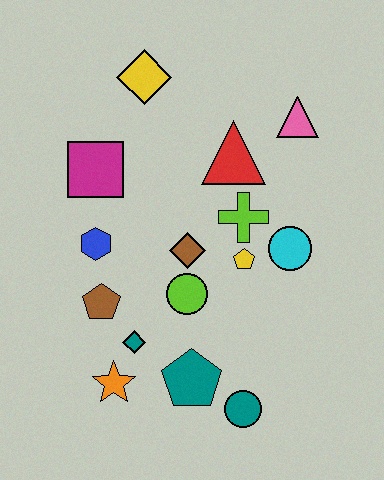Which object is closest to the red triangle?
The lime cross is closest to the red triangle.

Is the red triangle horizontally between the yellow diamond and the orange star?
No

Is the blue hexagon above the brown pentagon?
Yes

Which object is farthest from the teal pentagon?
The yellow diamond is farthest from the teal pentagon.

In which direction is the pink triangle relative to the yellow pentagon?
The pink triangle is above the yellow pentagon.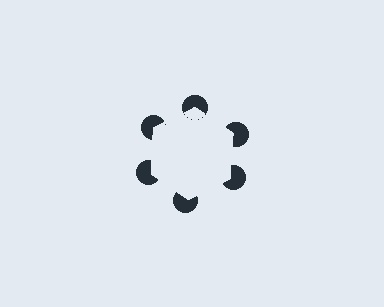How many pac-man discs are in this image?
There are 6 — one at each vertex of the illusory hexagon.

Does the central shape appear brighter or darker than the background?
It typically appears slightly brighter than the background, even though no actual brightness change is drawn.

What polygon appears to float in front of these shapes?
An illusory hexagon — its edges are inferred from the aligned wedge cuts in the pac-man discs, not physically drawn.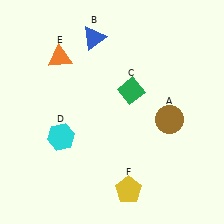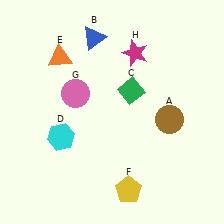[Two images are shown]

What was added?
A pink circle (G), a magenta star (H) were added in Image 2.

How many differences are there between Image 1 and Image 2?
There are 2 differences between the two images.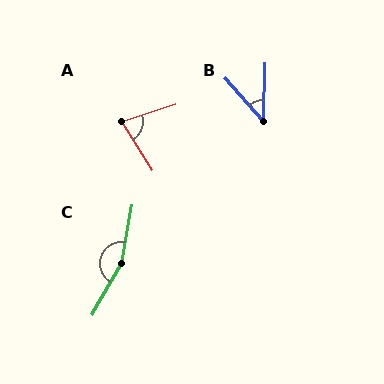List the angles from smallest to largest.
B (44°), A (76°), C (160°).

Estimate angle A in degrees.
Approximately 76 degrees.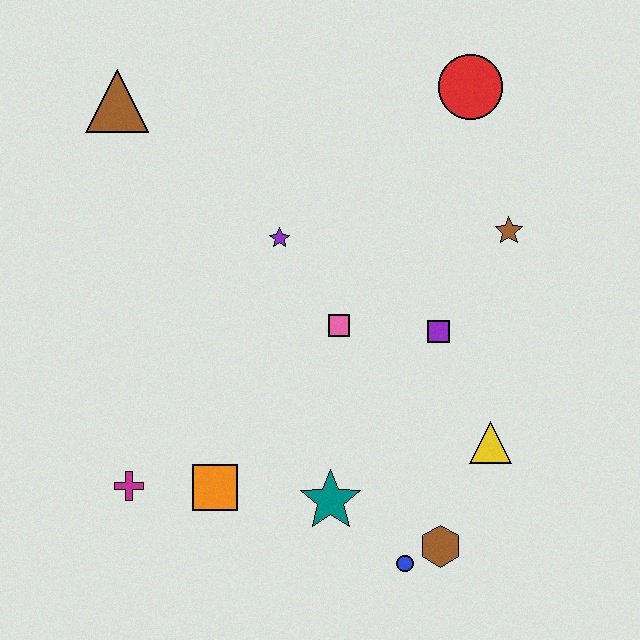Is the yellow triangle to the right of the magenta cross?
Yes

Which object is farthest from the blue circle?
The brown triangle is farthest from the blue circle.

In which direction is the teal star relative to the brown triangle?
The teal star is below the brown triangle.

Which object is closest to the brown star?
The purple square is closest to the brown star.